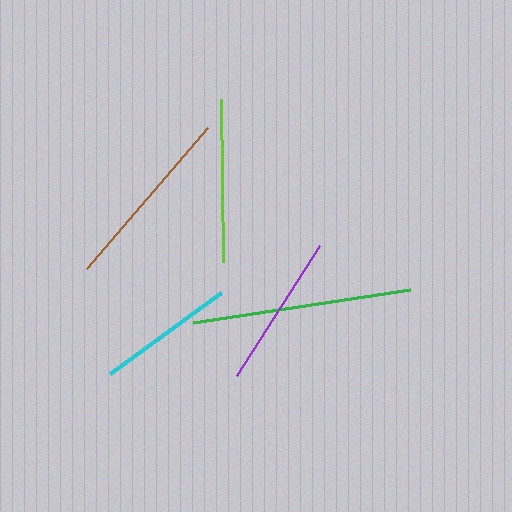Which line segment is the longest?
The green line is the longest at approximately 220 pixels.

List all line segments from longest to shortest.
From longest to shortest: green, brown, lime, purple, cyan.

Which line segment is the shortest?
The cyan line is the shortest at approximately 137 pixels.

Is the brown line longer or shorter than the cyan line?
The brown line is longer than the cyan line.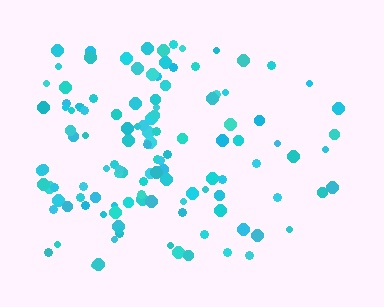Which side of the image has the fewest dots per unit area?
The right.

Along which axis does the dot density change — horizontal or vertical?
Horizontal.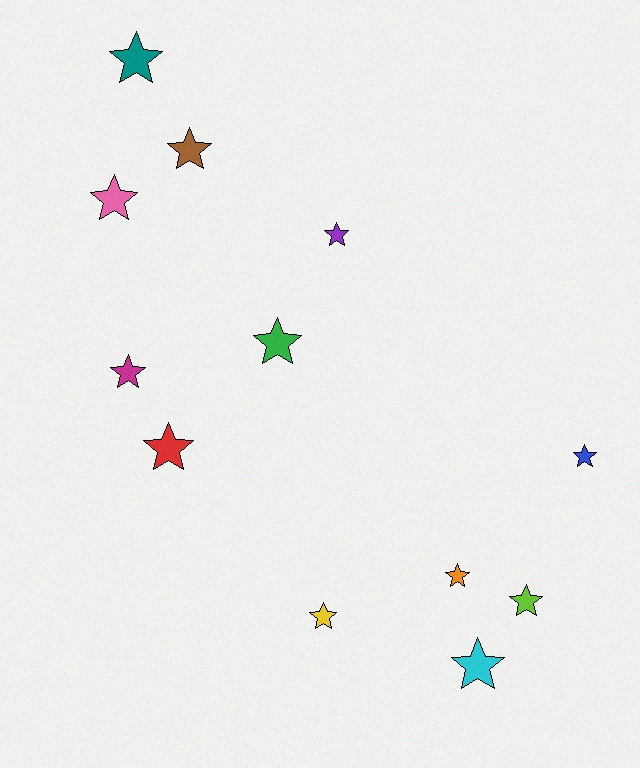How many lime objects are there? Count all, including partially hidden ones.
There is 1 lime object.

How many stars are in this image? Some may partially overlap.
There are 12 stars.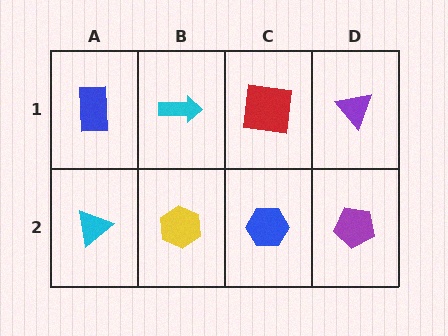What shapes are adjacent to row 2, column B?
A cyan arrow (row 1, column B), a cyan triangle (row 2, column A), a blue hexagon (row 2, column C).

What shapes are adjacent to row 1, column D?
A purple pentagon (row 2, column D), a red square (row 1, column C).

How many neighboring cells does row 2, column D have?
2.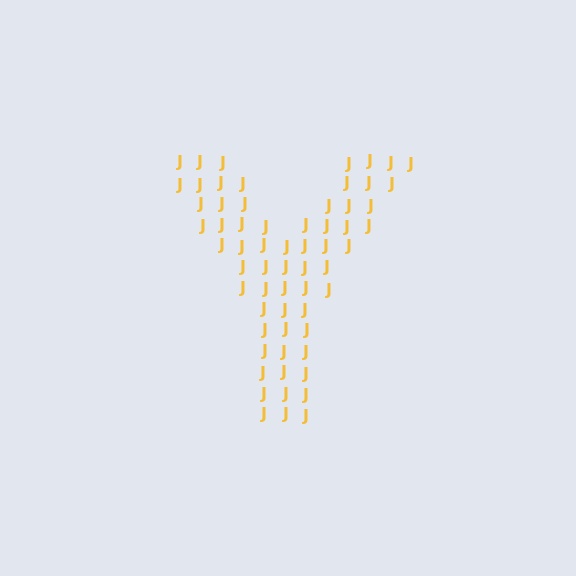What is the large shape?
The large shape is the letter Y.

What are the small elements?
The small elements are letter J's.